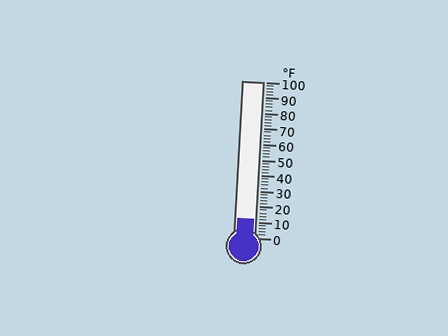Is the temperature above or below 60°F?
The temperature is below 60°F.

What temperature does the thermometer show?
The thermometer shows approximately 12°F.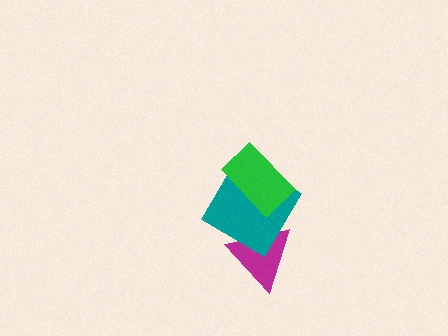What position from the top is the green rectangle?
The green rectangle is 1st from the top.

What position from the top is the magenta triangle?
The magenta triangle is 3rd from the top.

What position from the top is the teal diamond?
The teal diamond is 2nd from the top.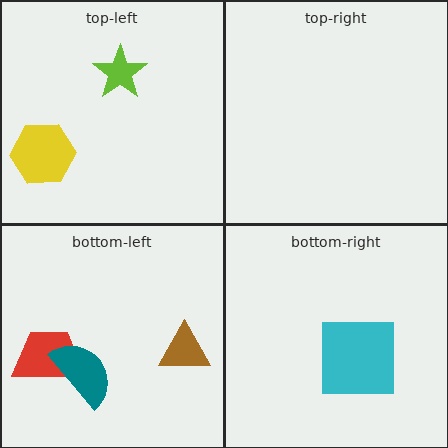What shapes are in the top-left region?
The lime star, the yellow hexagon.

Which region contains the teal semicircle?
The bottom-left region.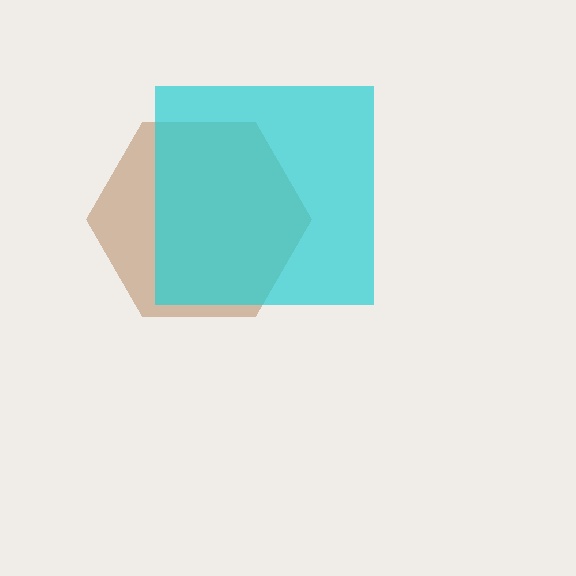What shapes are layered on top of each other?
The layered shapes are: a brown hexagon, a cyan square.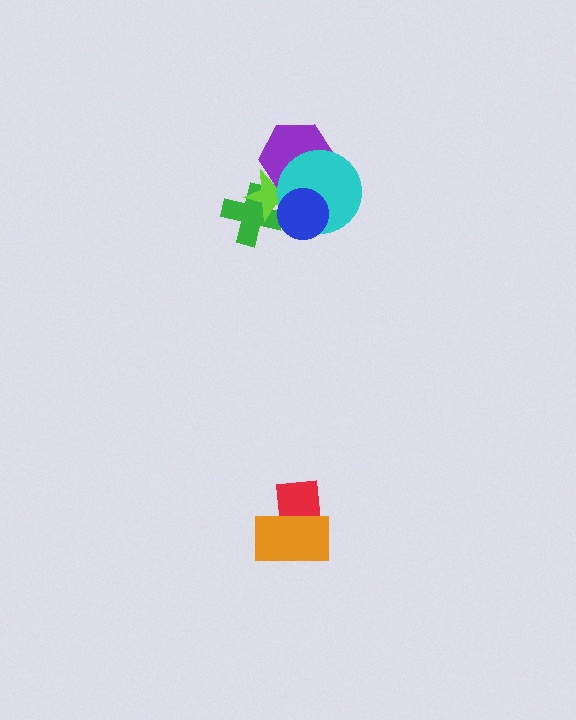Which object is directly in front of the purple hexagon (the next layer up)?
The cyan circle is directly in front of the purple hexagon.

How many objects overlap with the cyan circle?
3 objects overlap with the cyan circle.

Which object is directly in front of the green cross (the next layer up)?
The lime star is directly in front of the green cross.